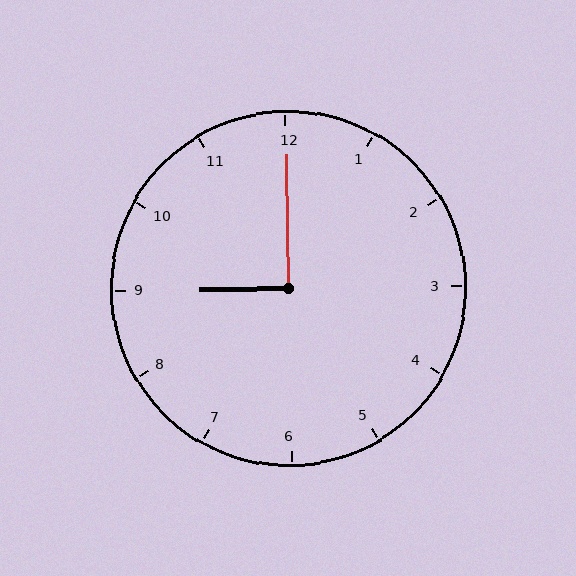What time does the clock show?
9:00.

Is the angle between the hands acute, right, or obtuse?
It is right.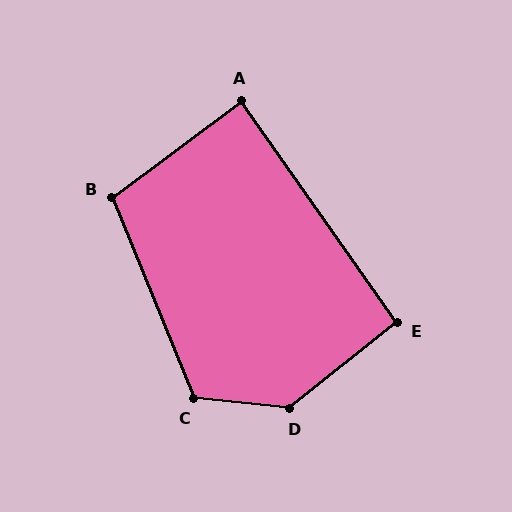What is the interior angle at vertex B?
Approximately 105 degrees (obtuse).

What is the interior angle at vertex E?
Approximately 94 degrees (approximately right).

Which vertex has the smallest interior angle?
A, at approximately 88 degrees.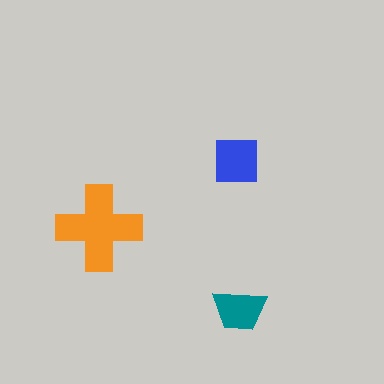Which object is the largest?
The orange cross.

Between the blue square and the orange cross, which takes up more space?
The orange cross.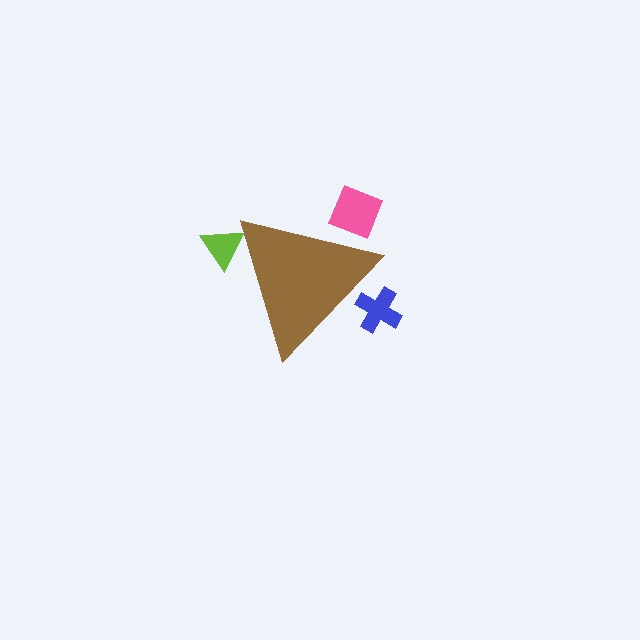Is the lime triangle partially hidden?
Yes, the lime triangle is partially hidden behind the brown triangle.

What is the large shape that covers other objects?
A brown triangle.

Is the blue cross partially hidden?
Yes, the blue cross is partially hidden behind the brown triangle.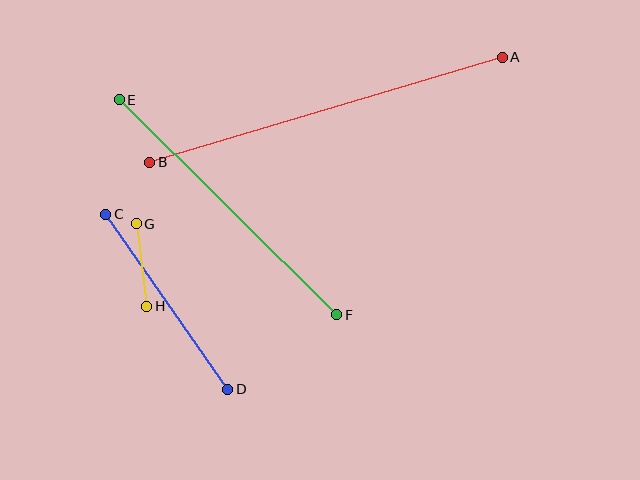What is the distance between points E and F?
The distance is approximately 306 pixels.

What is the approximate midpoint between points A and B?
The midpoint is at approximately (326, 110) pixels.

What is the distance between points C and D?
The distance is approximately 213 pixels.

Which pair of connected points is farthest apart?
Points A and B are farthest apart.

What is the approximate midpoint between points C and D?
The midpoint is at approximately (167, 302) pixels.